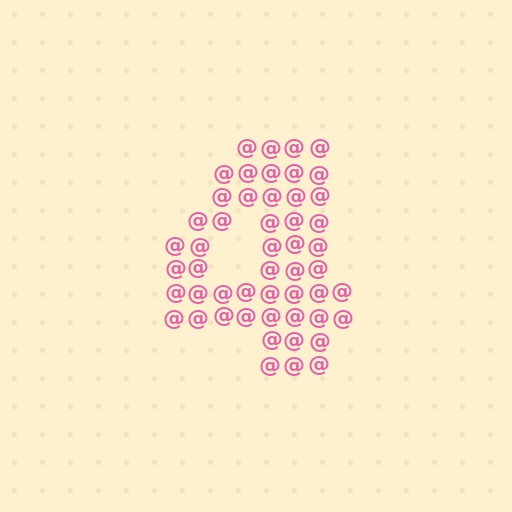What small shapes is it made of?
It is made of small at signs.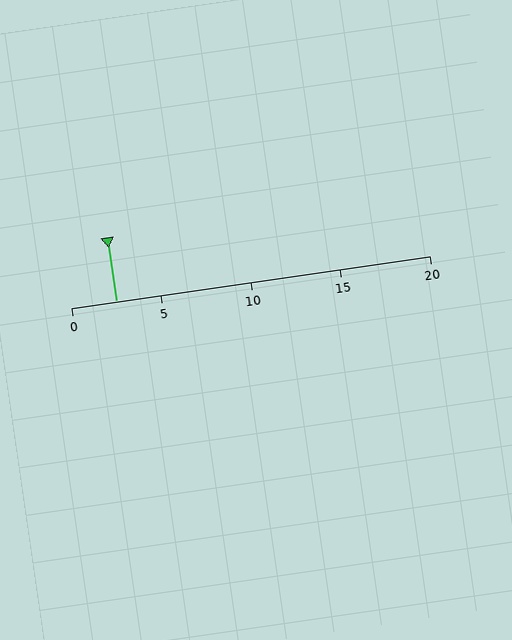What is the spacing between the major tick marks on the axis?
The major ticks are spaced 5 apart.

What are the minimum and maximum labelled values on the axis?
The axis runs from 0 to 20.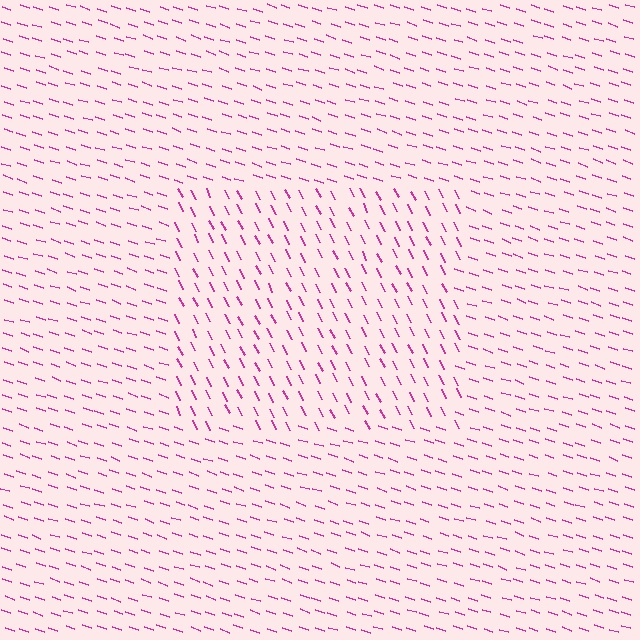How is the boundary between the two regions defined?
The boundary is defined purely by a change in line orientation (approximately 45 degrees difference). All lines are the same color and thickness.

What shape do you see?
I see a rectangle.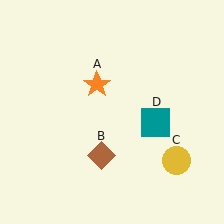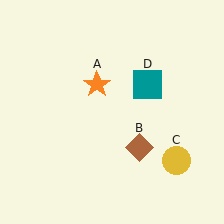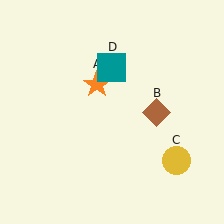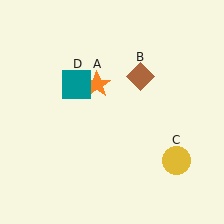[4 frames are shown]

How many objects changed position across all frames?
2 objects changed position: brown diamond (object B), teal square (object D).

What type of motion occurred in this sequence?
The brown diamond (object B), teal square (object D) rotated counterclockwise around the center of the scene.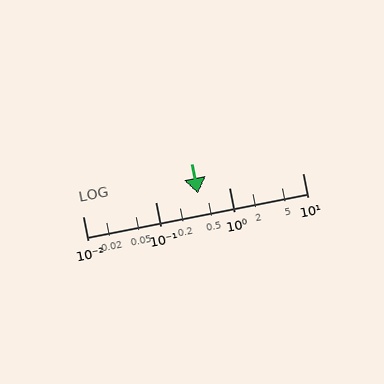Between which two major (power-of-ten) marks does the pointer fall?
The pointer is between 0.1 and 1.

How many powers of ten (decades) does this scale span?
The scale spans 3 decades, from 0.01 to 10.